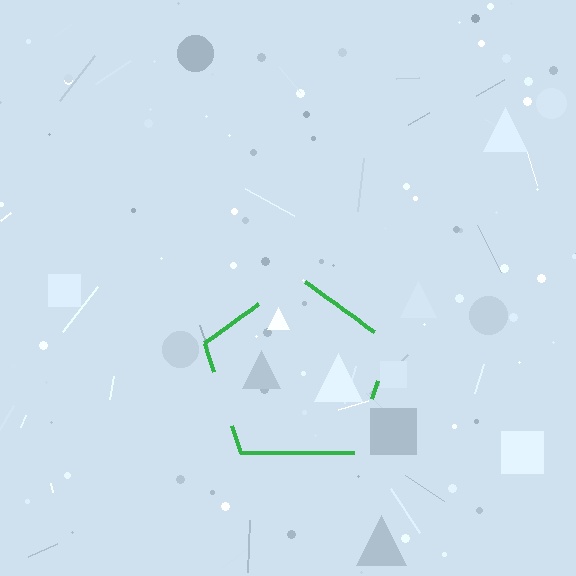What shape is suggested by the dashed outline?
The dashed outline suggests a pentagon.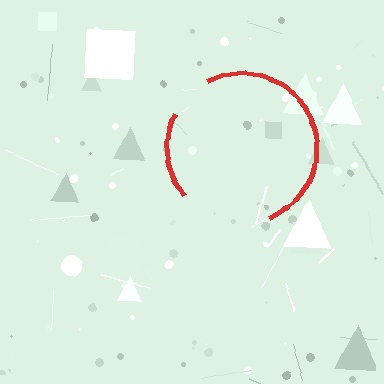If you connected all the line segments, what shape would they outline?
They would outline a circle.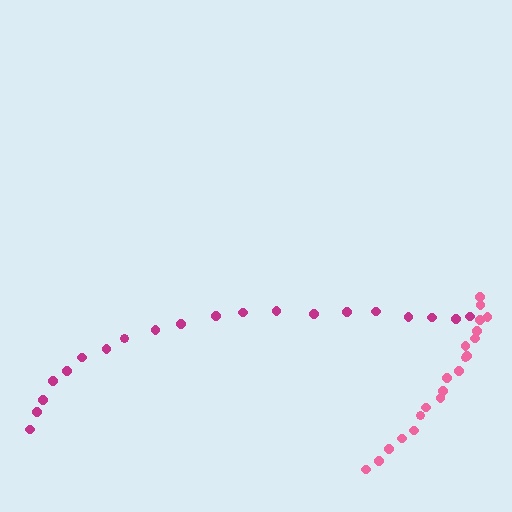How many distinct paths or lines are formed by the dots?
There are 2 distinct paths.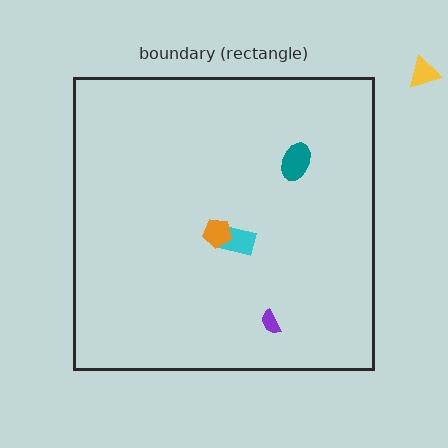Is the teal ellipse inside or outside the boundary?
Inside.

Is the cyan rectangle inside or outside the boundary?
Inside.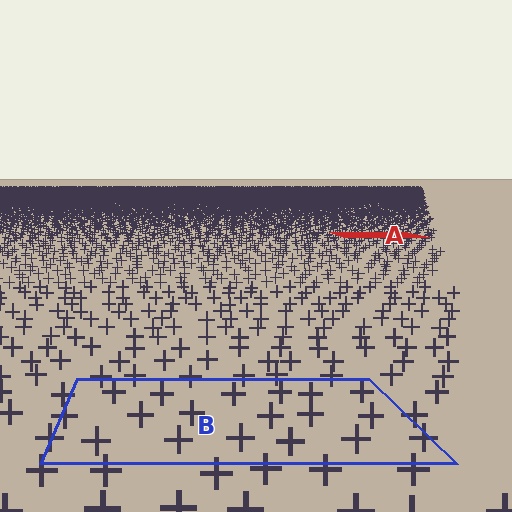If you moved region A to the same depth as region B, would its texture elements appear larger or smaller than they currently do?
They would appear larger. At a closer depth, the same texture elements are projected at a bigger on-screen size.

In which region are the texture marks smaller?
The texture marks are smaller in region A, because it is farther away.